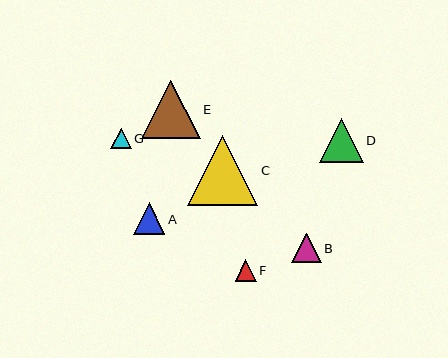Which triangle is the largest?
Triangle C is the largest with a size of approximately 70 pixels.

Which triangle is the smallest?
Triangle G is the smallest with a size of approximately 21 pixels.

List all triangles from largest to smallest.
From largest to smallest: C, E, D, A, B, F, G.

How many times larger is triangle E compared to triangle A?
Triangle E is approximately 1.8 times the size of triangle A.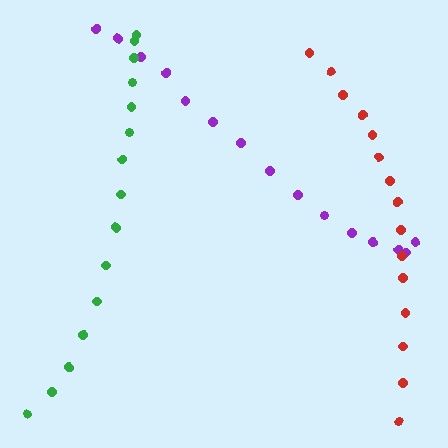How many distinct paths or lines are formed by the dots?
There are 3 distinct paths.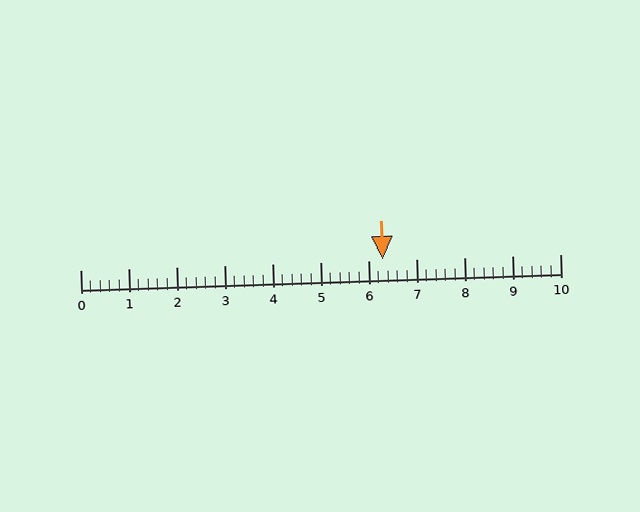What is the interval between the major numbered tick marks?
The major tick marks are spaced 1 units apart.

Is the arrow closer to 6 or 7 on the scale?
The arrow is closer to 6.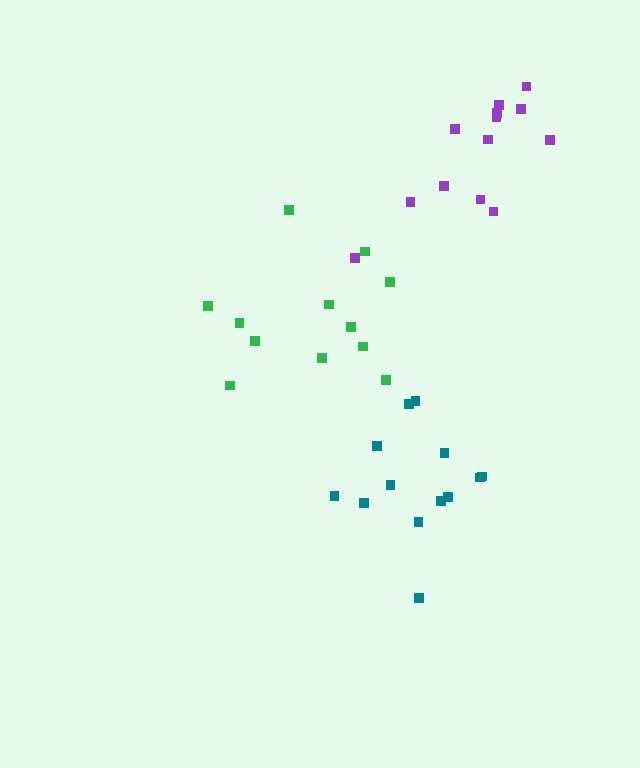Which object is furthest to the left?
The green cluster is leftmost.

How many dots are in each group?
Group 1: 13 dots, Group 2: 12 dots, Group 3: 13 dots (38 total).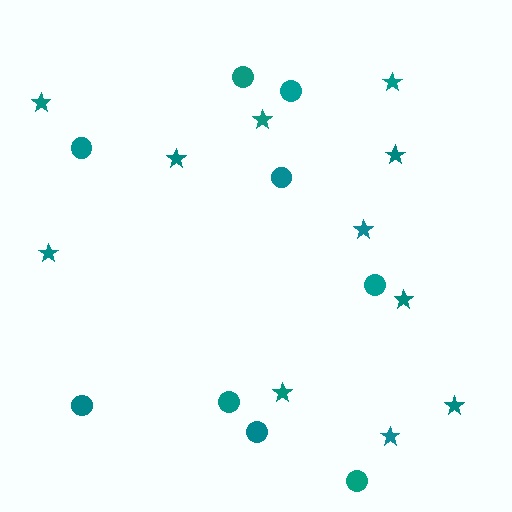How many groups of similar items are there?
There are 2 groups: one group of circles (9) and one group of stars (11).